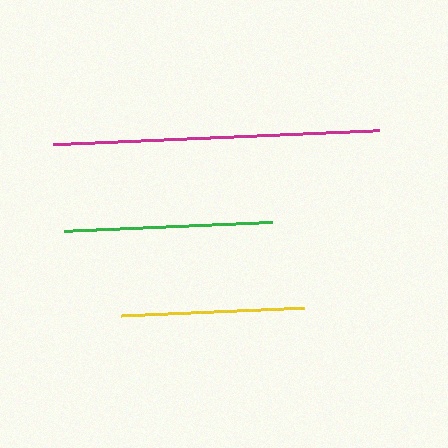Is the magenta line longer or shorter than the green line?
The magenta line is longer than the green line.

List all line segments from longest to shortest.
From longest to shortest: magenta, green, yellow.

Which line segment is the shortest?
The yellow line is the shortest at approximately 182 pixels.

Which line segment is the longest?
The magenta line is the longest at approximately 326 pixels.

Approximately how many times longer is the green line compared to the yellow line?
The green line is approximately 1.1 times the length of the yellow line.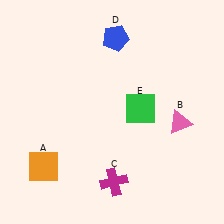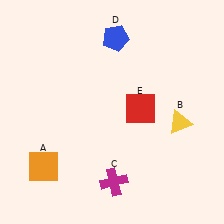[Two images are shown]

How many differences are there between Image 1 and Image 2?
There are 2 differences between the two images.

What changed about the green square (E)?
In Image 1, E is green. In Image 2, it changed to red.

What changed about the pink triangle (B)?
In Image 1, B is pink. In Image 2, it changed to yellow.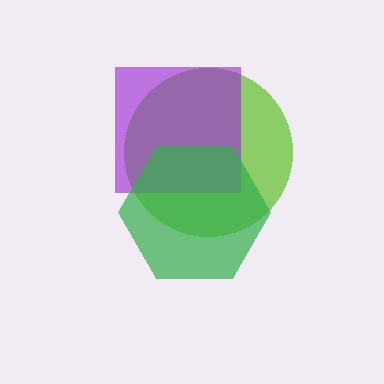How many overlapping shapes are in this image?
There are 3 overlapping shapes in the image.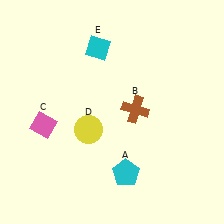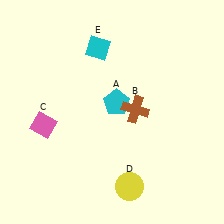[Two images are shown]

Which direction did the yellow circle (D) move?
The yellow circle (D) moved down.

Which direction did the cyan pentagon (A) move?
The cyan pentagon (A) moved up.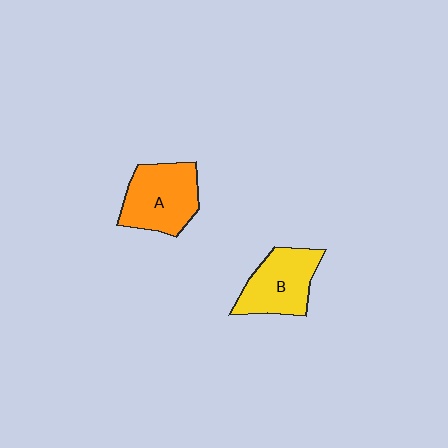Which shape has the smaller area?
Shape B (yellow).